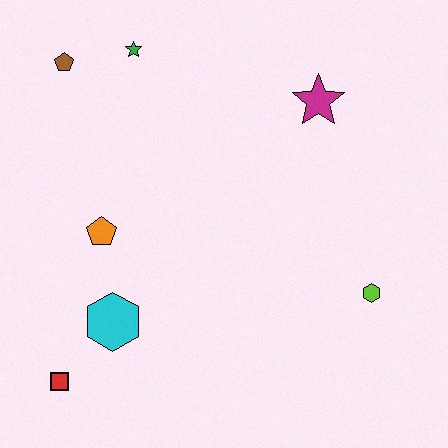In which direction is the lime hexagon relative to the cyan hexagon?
The lime hexagon is to the right of the cyan hexagon.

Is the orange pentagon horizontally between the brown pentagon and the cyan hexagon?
Yes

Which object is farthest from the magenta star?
The red square is farthest from the magenta star.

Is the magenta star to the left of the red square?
No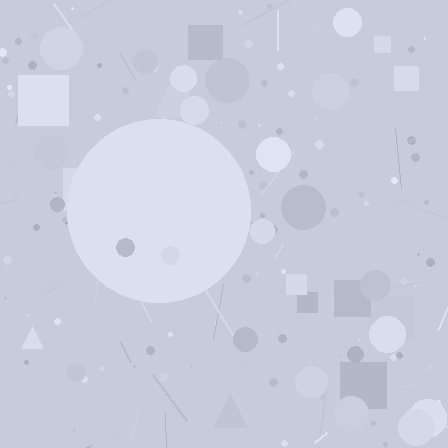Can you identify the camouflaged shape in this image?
The camouflaged shape is a circle.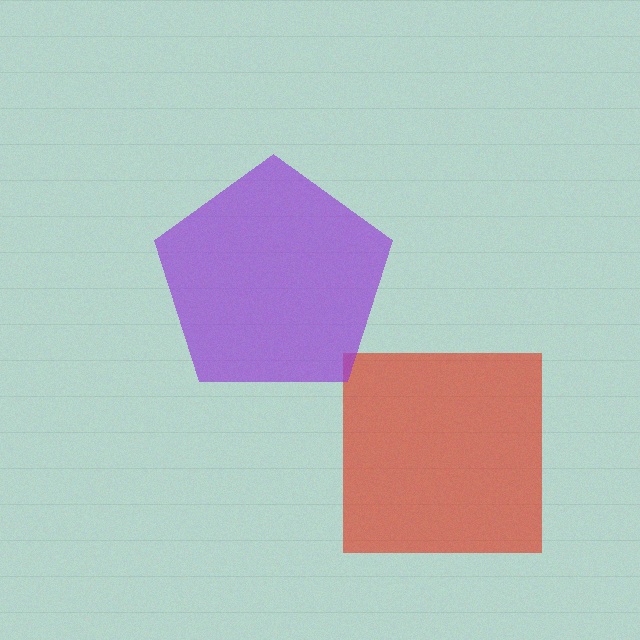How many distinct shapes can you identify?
There are 2 distinct shapes: a red square, a purple pentagon.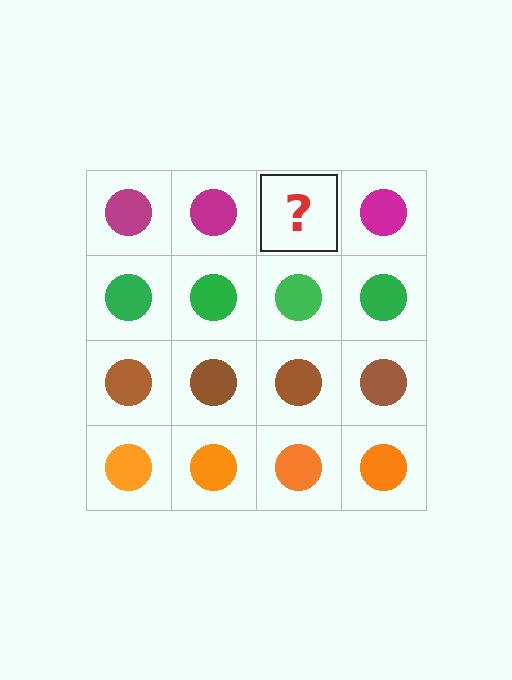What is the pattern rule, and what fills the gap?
The rule is that each row has a consistent color. The gap should be filled with a magenta circle.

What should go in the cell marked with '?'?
The missing cell should contain a magenta circle.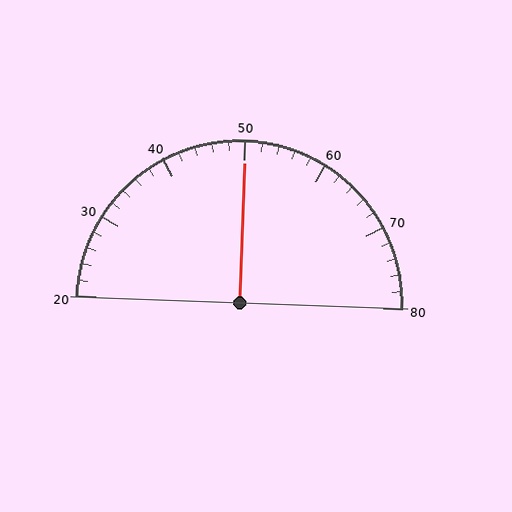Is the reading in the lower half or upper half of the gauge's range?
The reading is in the upper half of the range (20 to 80).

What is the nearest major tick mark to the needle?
The nearest major tick mark is 50.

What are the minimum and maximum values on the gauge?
The gauge ranges from 20 to 80.